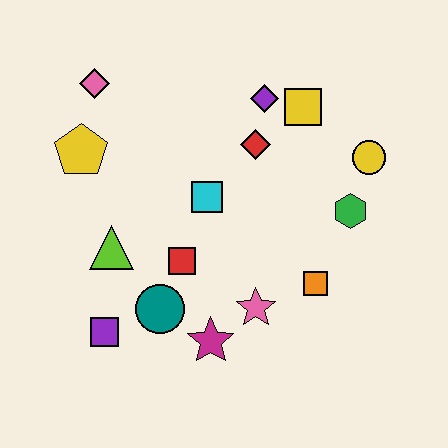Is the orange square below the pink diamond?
Yes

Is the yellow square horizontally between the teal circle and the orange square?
Yes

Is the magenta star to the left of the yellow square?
Yes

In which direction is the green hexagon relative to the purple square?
The green hexagon is to the right of the purple square.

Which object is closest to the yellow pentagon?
The pink diamond is closest to the yellow pentagon.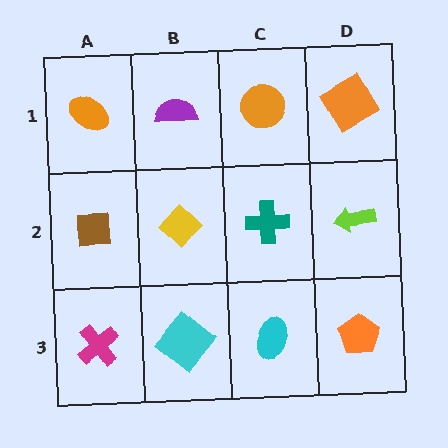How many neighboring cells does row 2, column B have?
4.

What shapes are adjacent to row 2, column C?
An orange circle (row 1, column C), a cyan ellipse (row 3, column C), a yellow diamond (row 2, column B), a lime arrow (row 2, column D).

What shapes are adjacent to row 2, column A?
An orange ellipse (row 1, column A), a magenta cross (row 3, column A), a yellow diamond (row 2, column B).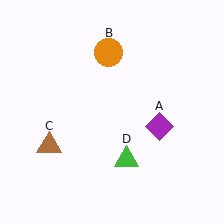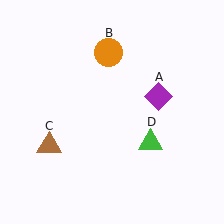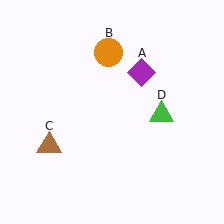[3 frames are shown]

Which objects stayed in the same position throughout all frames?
Orange circle (object B) and brown triangle (object C) remained stationary.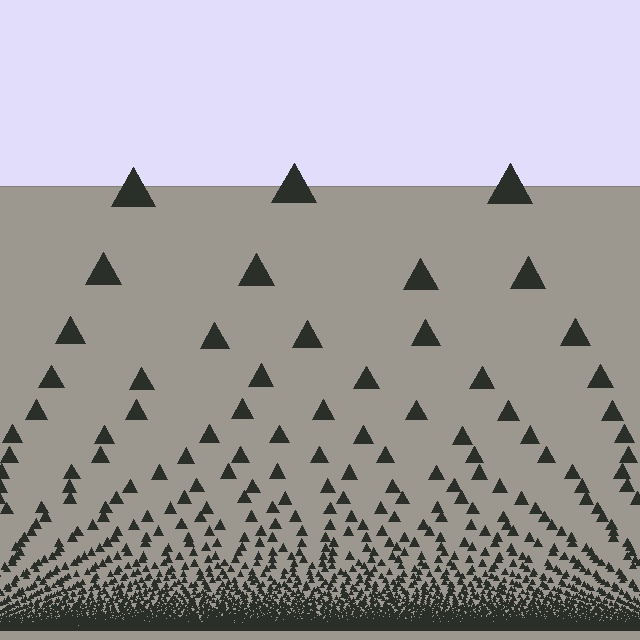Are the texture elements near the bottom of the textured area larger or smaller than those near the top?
Smaller. The gradient is inverted — elements near the bottom are smaller and denser.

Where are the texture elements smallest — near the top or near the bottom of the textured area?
Near the bottom.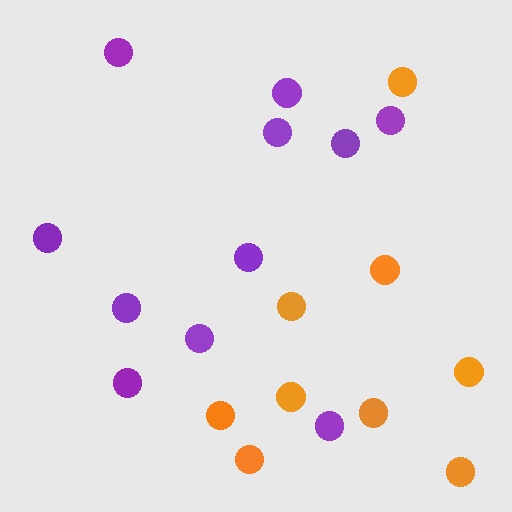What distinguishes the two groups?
There are 2 groups: one group of purple circles (11) and one group of orange circles (9).